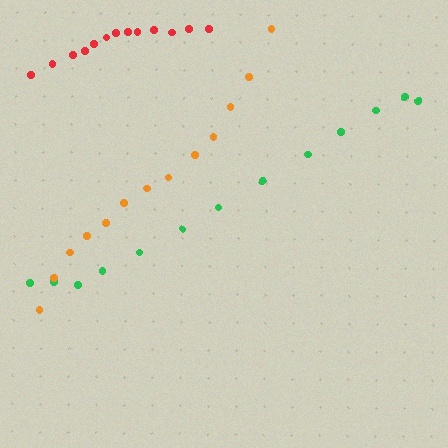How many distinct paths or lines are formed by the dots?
There are 3 distinct paths.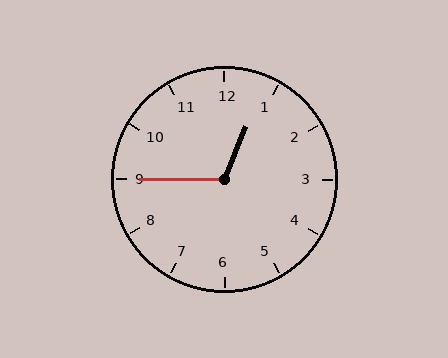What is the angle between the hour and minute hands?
Approximately 112 degrees.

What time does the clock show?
12:45.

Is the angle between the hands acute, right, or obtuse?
It is obtuse.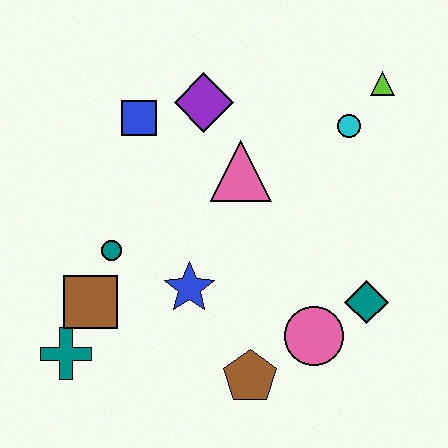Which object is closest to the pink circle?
The teal diamond is closest to the pink circle.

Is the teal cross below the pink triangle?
Yes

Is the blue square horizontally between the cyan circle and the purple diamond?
No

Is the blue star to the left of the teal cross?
No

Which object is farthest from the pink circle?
The blue square is farthest from the pink circle.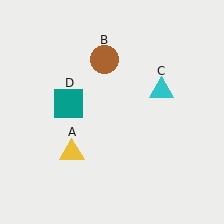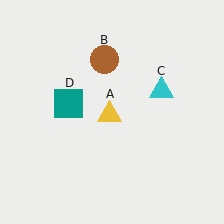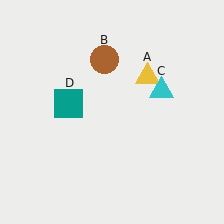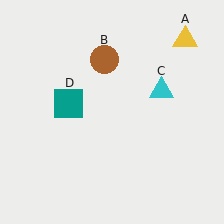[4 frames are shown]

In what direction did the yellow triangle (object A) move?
The yellow triangle (object A) moved up and to the right.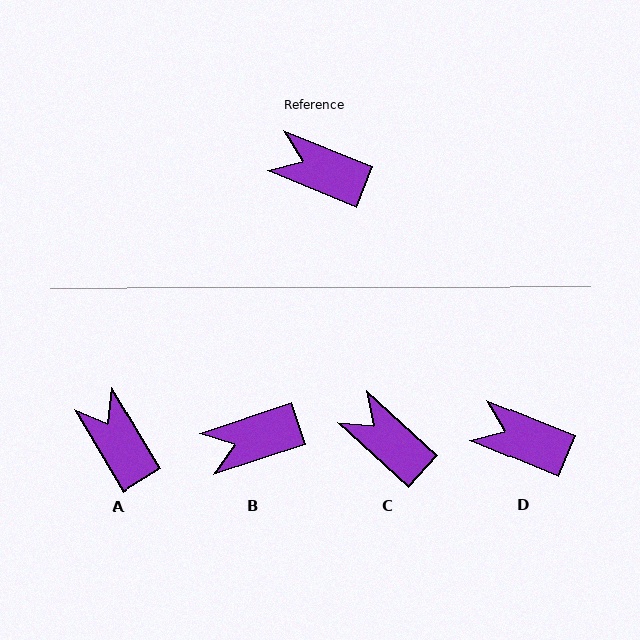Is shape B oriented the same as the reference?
No, it is off by about 41 degrees.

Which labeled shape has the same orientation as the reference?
D.